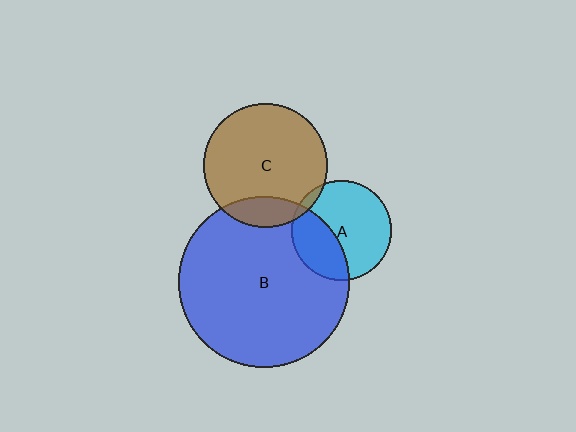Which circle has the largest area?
Circle B (blue).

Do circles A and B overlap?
Yes.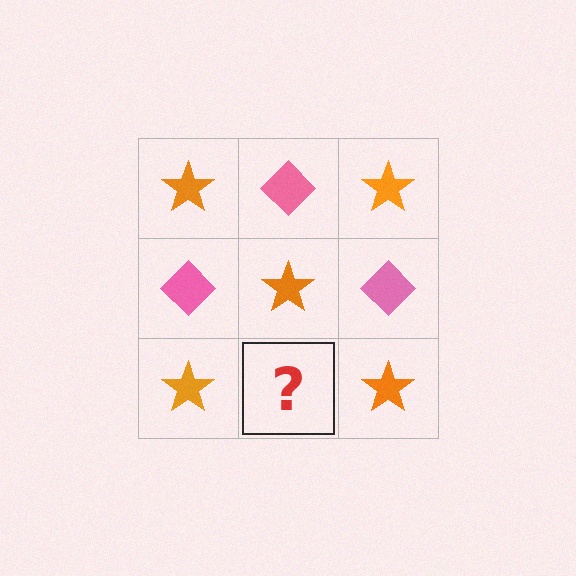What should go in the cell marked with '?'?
The missing cell should contain a pink diamond.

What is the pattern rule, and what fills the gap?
The rule is that it alternates orange star and pink diamond in a checkerboard pattern. The gap should be filled with a pink diamond.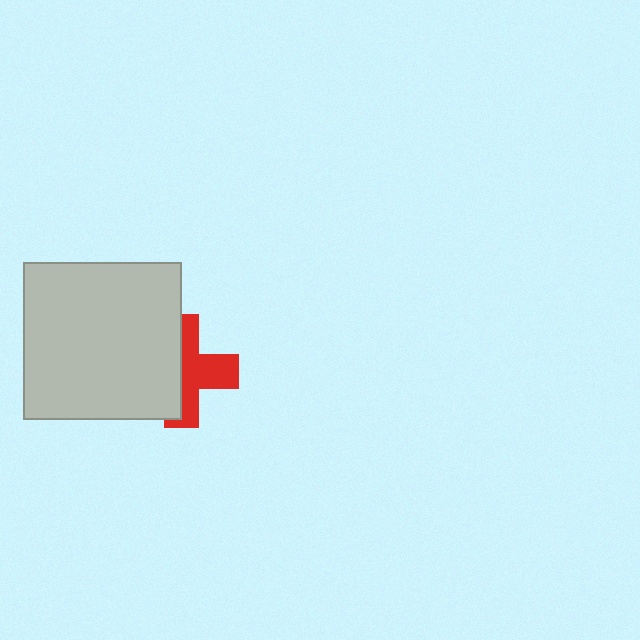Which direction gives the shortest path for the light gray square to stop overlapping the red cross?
Moving left gives the shortest separation.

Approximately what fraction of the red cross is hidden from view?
Roughly 48% of the red cross is hidden behind the light gray square.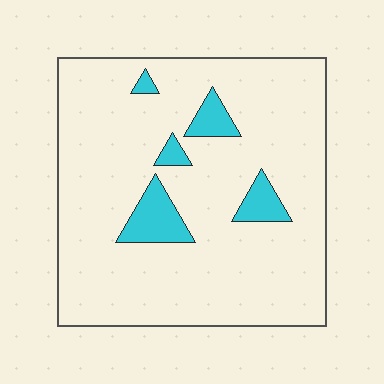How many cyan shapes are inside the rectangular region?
5.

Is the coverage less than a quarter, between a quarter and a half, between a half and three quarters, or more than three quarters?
Less than a quarter.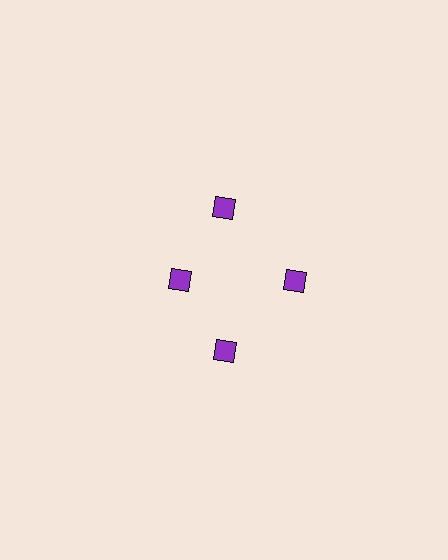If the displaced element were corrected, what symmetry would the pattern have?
It would have 4-fold rotational symmetry — the pattern would map onto itself every 90 degrees.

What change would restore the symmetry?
The symmetry would be restored by moving it outward, back onto the ring so that all 4 diamonds sit at equal angles and equal distance from the center.